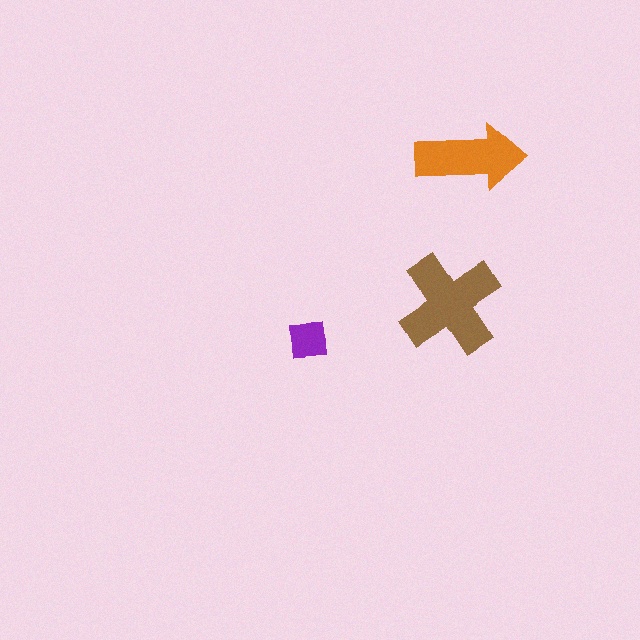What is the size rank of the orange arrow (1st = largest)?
2nd.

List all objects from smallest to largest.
The purple square, the orange arrow, the brown cross.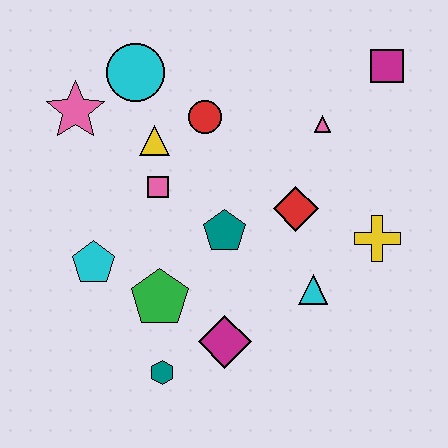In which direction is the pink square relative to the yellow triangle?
The pink square is below the yellow triangle.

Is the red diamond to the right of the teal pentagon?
Yes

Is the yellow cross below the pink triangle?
Yes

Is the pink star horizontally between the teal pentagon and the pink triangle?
No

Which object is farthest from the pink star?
The yellow cross is farthest from the pink star.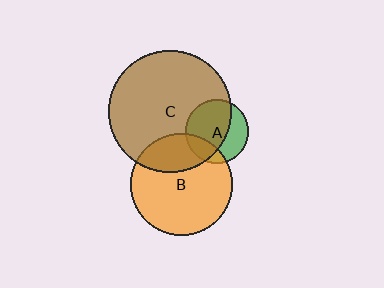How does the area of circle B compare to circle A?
Approximately 2.6 times.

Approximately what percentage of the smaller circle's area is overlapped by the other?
Approximately 30%.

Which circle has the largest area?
Circle C (brown).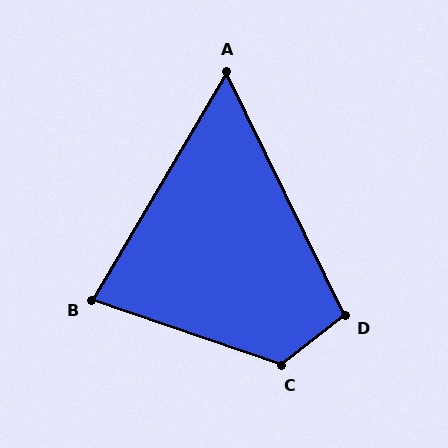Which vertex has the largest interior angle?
C, at approximately 123 degrees.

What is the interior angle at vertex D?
Approximately 102 degrees (obtuse).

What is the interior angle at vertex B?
Approximately 78 degrees (acute).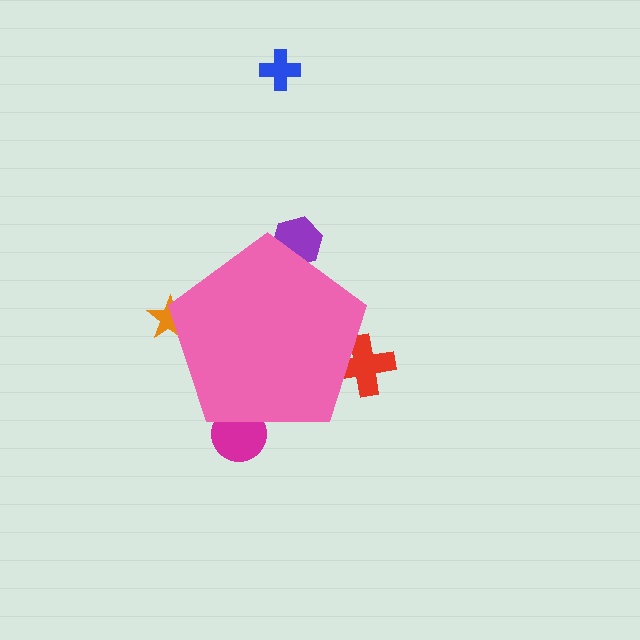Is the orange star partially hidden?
Yes, the orange star is partially hidden behind the pink pentagon.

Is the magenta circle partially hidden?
Yes, the magenta circle is partially hidden behind the pink pentagon.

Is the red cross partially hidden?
Yes, the red cross is partially hidden behind the pink pentagon.